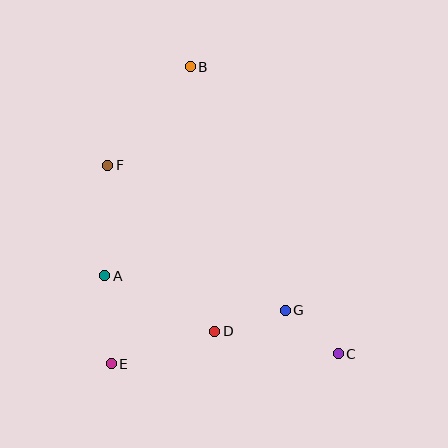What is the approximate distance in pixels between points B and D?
The distance between B and D is approximately 266 pixels.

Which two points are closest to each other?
Points C and G are closest to each other.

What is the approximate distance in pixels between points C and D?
The distance between C and D is approximately 125 pixels.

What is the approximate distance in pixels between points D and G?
The distance between D and G is approximately 73 pixels.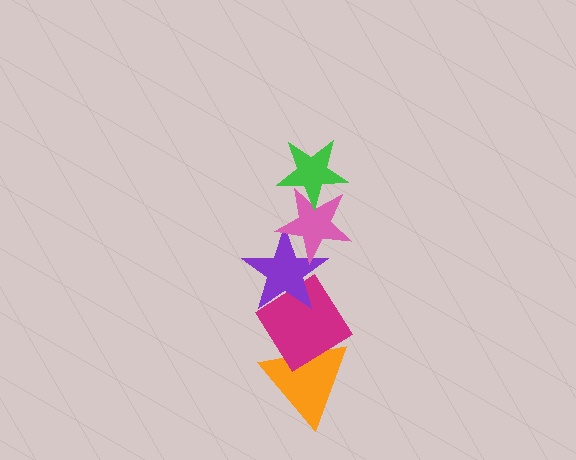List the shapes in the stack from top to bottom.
From top to bottom: the green star, the pink star, the purple star, the magenta diamond, the orange triangle.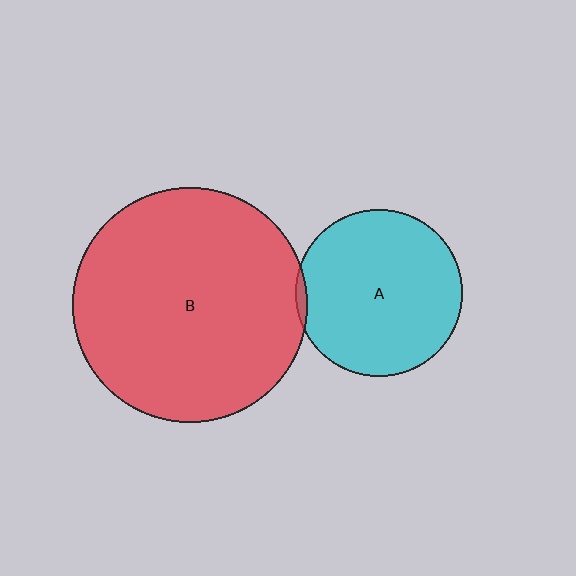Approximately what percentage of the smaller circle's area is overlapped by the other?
Approximately 5%.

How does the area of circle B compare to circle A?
Approximately 2.0 times.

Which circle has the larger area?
Circle B (red).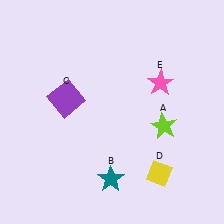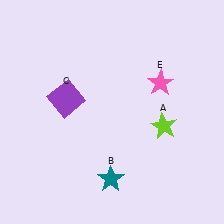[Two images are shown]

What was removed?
The yellow diamond (D) was removed in Image 2.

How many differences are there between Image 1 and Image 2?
There is 1 difference between the two images.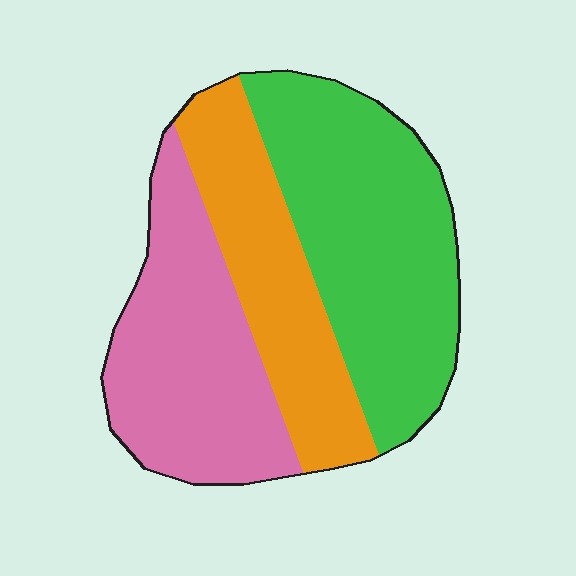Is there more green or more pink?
Green.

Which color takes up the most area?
Green, at roughly 40%.